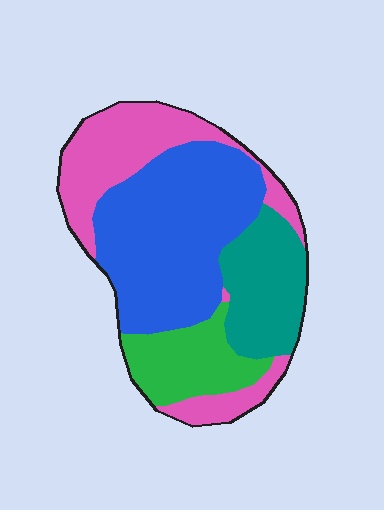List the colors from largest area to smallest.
From largest to smallest: blue, pink, teal, green.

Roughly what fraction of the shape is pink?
Pink takes up about one quarter (1/4) of the shape.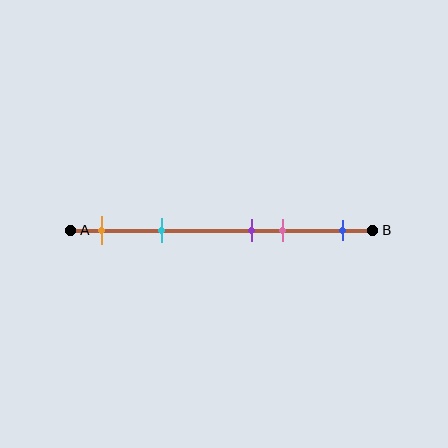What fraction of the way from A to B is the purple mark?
The purple mark is approximately 60% (0.6) of the way from A to B.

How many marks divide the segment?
There are 5 marks dividing the segment.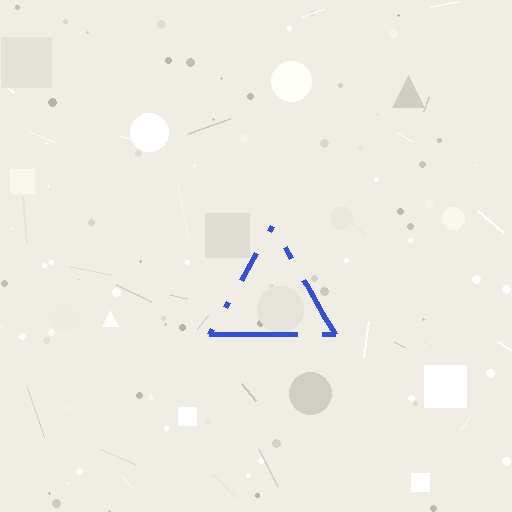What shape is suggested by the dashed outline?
The dashed outline suggests a triangle.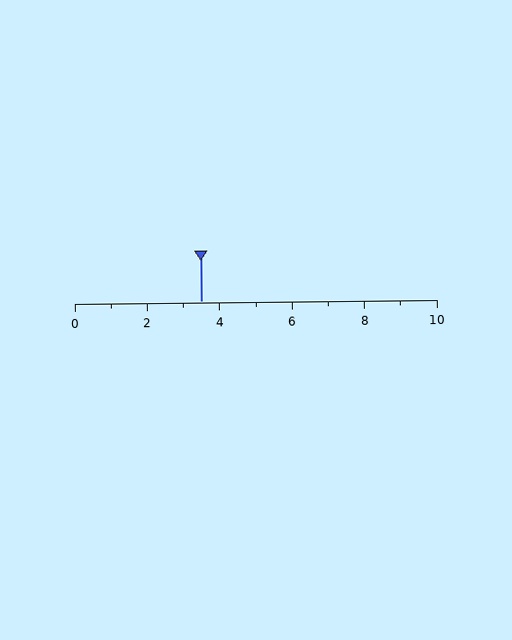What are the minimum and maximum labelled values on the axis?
The axis runs from 0 to 10.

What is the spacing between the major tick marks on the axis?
The major ticks are spaced 2 apart.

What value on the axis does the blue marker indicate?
The marker indicates approximately 3.5.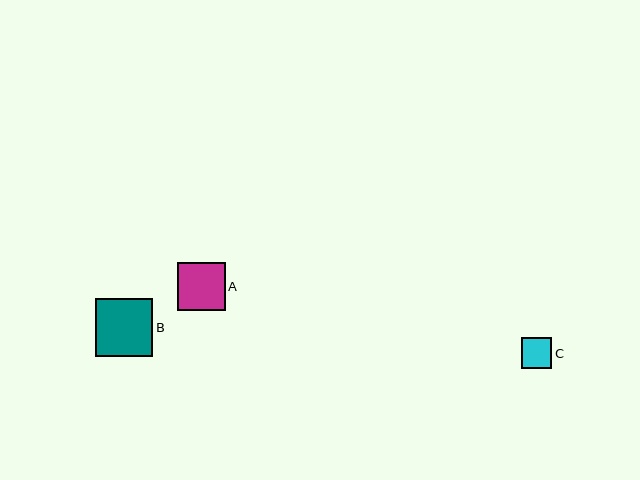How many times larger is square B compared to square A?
Square B is approximately 1.2 times the size of square A.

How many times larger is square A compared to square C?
Square A is approximately 1.6 times the size of square C.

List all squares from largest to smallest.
From largest to smallest: B, A, C.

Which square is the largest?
Square B is the largest with a size of approximately 58 pixels.